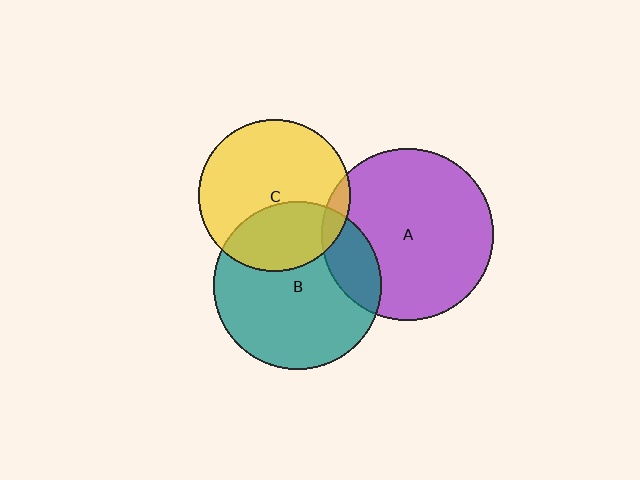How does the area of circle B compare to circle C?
Approximately 1.2 times.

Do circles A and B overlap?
Yes.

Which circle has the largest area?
Circle A (purple).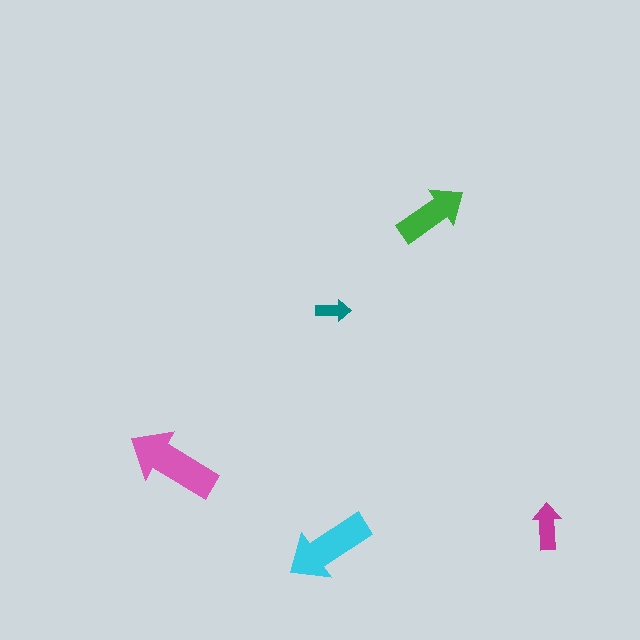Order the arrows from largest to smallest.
the pink one, the cyan one, the green one, the magenta one, the teal one.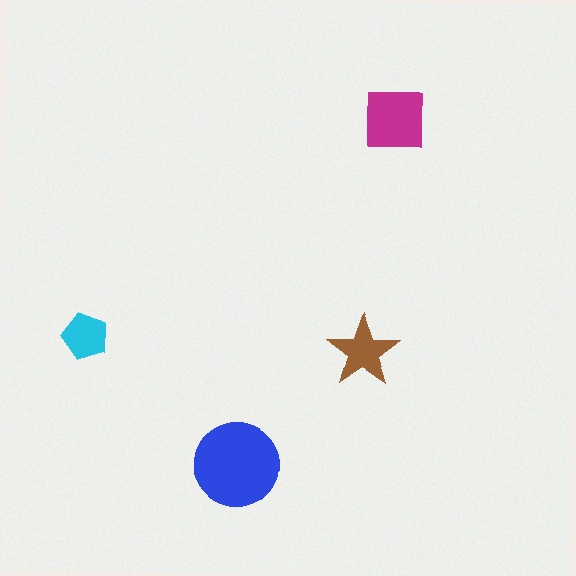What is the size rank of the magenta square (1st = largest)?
2nd.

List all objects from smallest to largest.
The cyan pentagon, the brown star, the magenta square, the blue circle.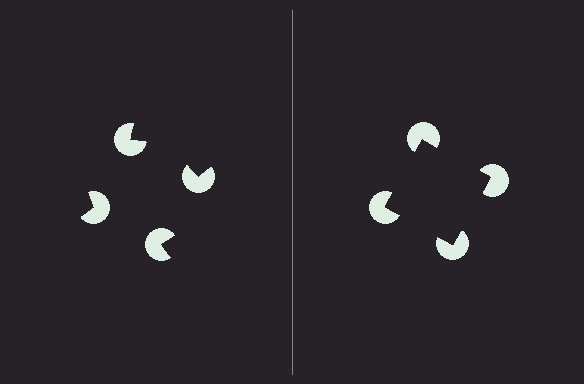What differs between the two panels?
The pac-man discs are positioned identically on both sides; only the wedge orientations differ. On the right they align to a square; on the left they are misaligned.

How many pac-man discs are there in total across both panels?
8 — 4 on each side.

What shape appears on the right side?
An illusory square.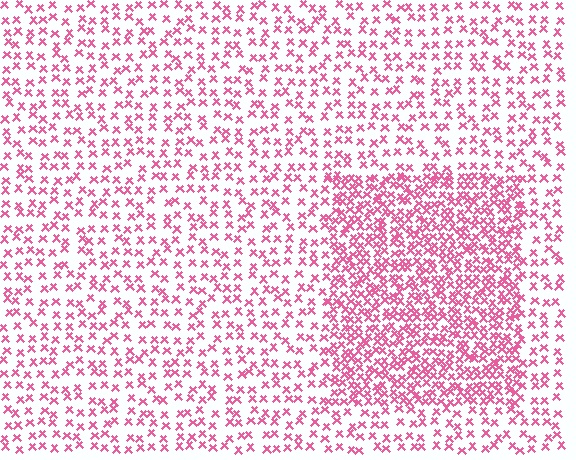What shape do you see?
I see a rectangle.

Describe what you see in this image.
The image contains small pink elements arranged at two different densities. A rectangle-shaped region is visible where the elements are more densely packed than the surrounding area.